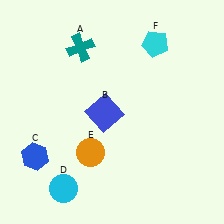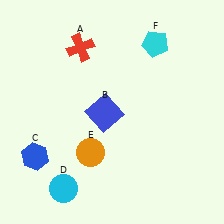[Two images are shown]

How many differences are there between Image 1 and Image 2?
There is 1 difference between the two images.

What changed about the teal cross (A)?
In Image 1, A is teal. In Image 2, it changed to red.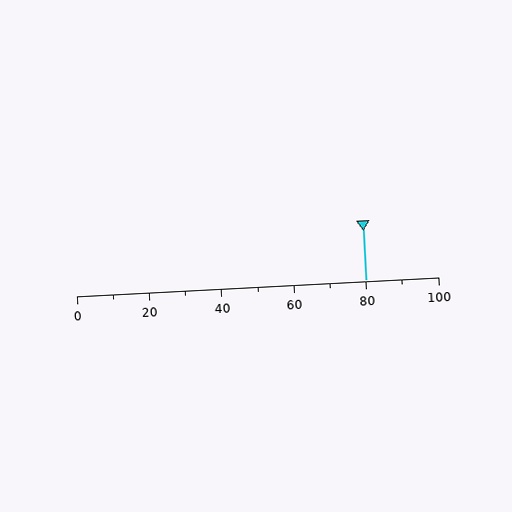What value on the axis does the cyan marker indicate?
The marker indicates approximately 80.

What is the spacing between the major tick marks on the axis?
The major ticks are spaced 20 apart.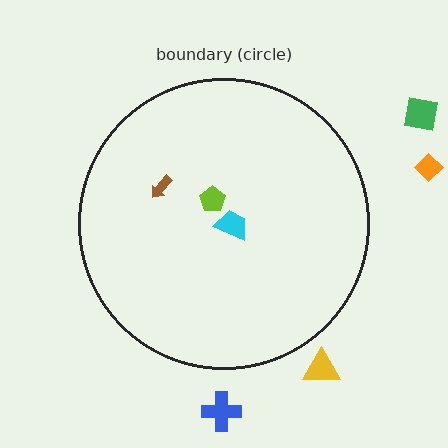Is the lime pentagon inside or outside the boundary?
Inside.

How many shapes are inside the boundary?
3 inside, 4 outside.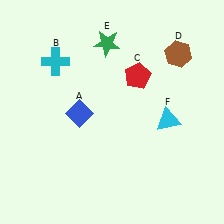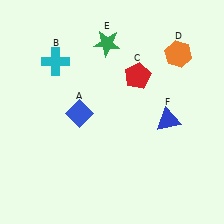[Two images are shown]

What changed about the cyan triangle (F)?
In Image 1, F is cyan. In Image 2, it changed to blue.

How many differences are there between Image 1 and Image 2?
There are 2 differences between the two images.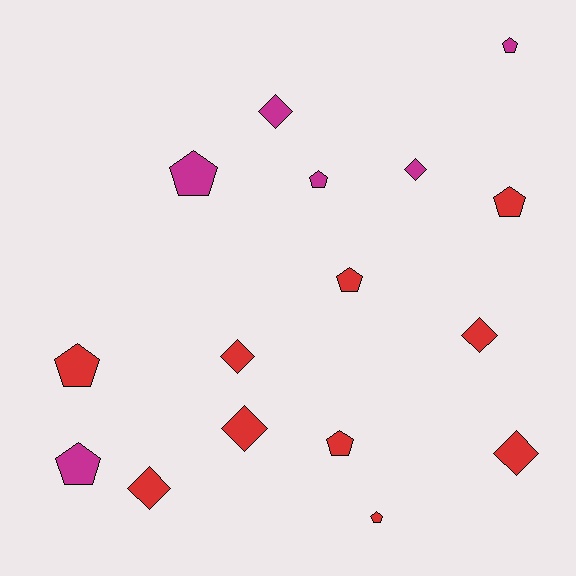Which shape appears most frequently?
Pentagon, with 9 objects.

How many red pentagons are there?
There are 5 red pentagons.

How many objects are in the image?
There are 16 objects.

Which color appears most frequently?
Red, with 10 objects.